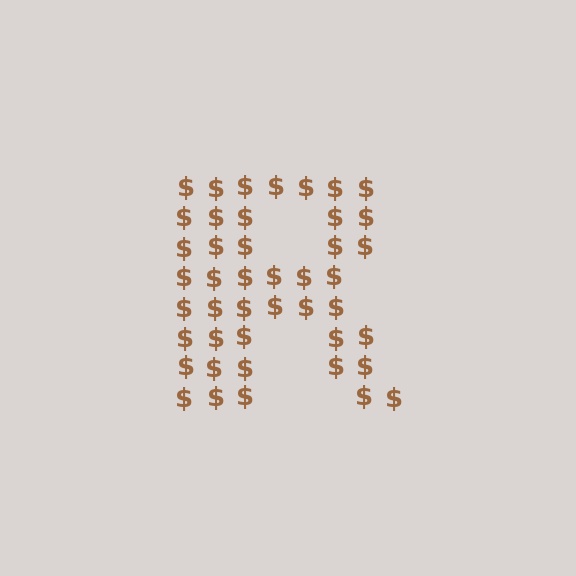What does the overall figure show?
The overall figure shows the letter R.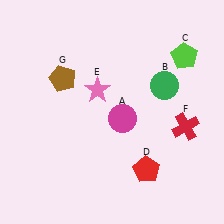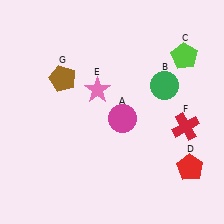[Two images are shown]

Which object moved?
The red pentagon (D) moved right.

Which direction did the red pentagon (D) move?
The red pentagon (D) moved right.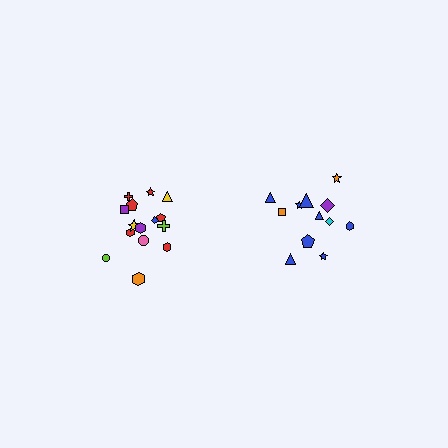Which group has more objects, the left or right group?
The left group.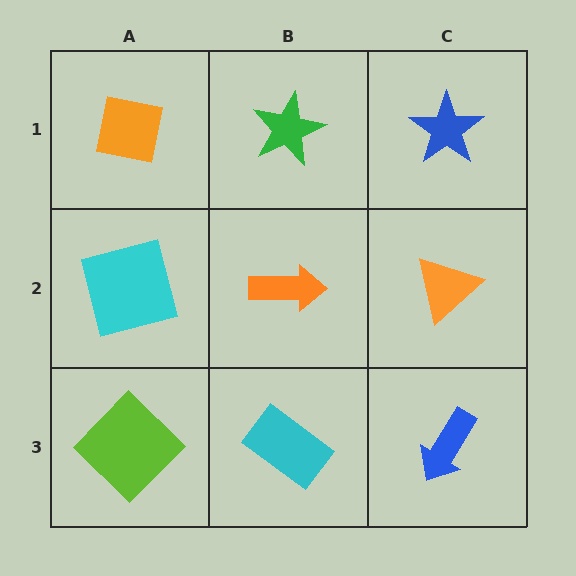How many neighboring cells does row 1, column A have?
2.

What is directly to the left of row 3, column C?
A cyan rectangle.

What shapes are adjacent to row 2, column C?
A blue star (row 1, column C), a blue arrow (row 3, column C), an orange arrow (row 2, column B).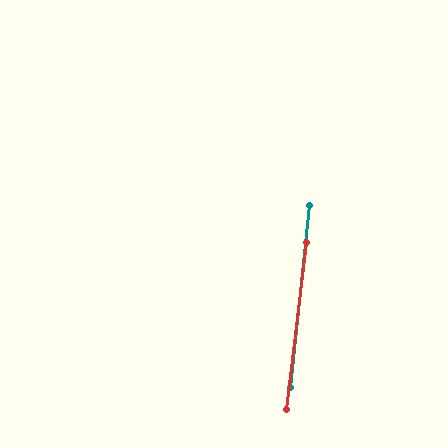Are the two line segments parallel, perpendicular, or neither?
Parallel — their directions differ by only 0.9°.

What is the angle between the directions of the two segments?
Approximately 1 degree.